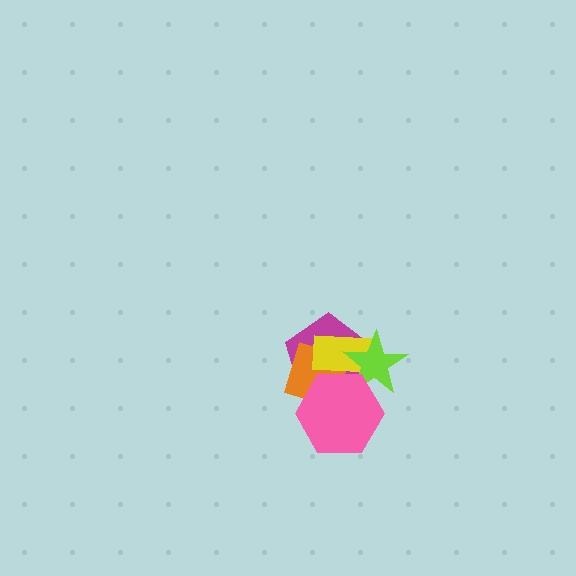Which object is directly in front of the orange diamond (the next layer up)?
The yellow rectangle is directly in front of the orange diamond.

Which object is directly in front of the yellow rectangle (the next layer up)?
The lime star is directly in front of the yellow rectangle.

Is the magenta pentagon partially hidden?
Yes, it is partially covered by another shape.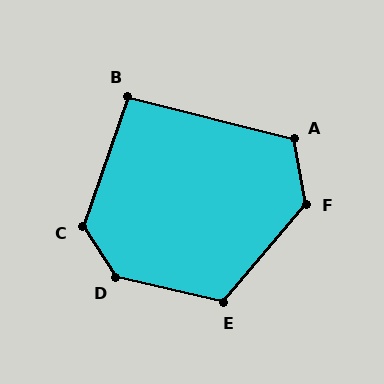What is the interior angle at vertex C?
Approximately 128 degrees (obtuse).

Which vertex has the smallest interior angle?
B, at approximately 95 degrees.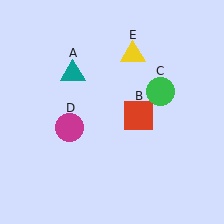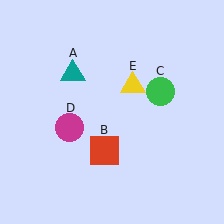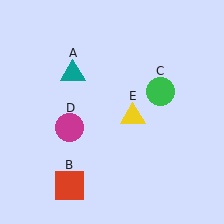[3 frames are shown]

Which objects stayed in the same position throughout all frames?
Teal triangle (object A) and green circle (object C) and magenta circle (object D) remained stationary.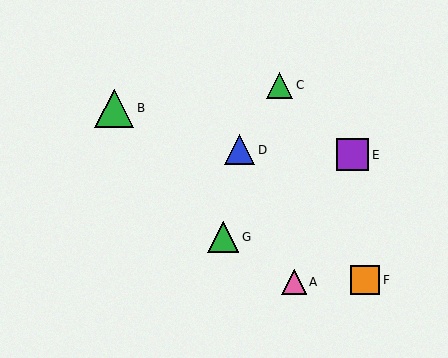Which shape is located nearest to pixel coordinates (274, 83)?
The green triangle (labeled C) at (280, 85) is nearest to that location.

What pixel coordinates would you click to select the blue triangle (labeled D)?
Click at (240, 150) to select the blue triangle D.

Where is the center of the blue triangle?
The center of the blue triangle is at (240, 150).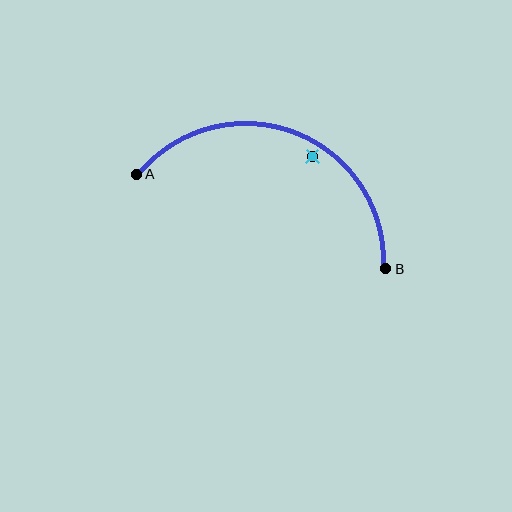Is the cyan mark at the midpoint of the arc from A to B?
No — the cyan mark does not lie on the arc at all. It sits slightly inside the curve.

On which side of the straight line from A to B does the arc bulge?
The arc bulges above the straight line connecting A and B.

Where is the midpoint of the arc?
The arc midpoint is the point on the curve farthest from the straight line joining A and B. It sits above that line.